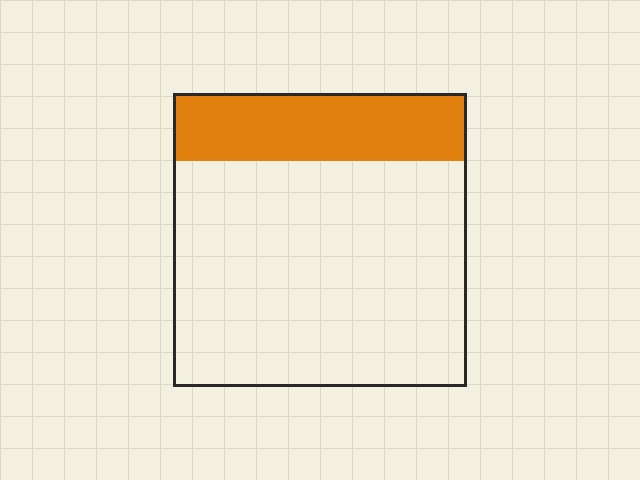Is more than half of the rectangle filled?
No.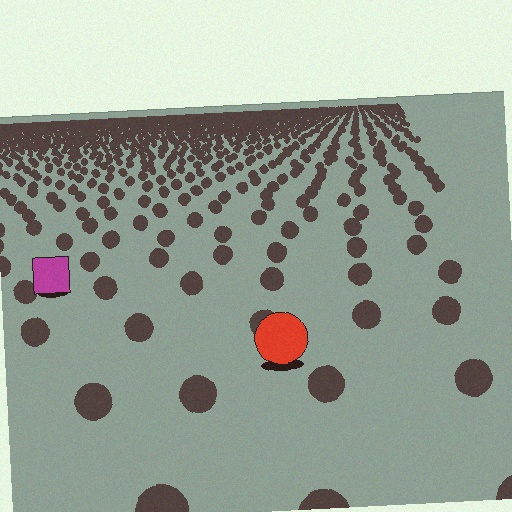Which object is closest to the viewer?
The red circle is closest. The texture marks near it are larger and more spread out.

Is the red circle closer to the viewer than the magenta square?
Yes. The red circle is closer — you can tell from the texture gradient: the ground texture is coarser near it.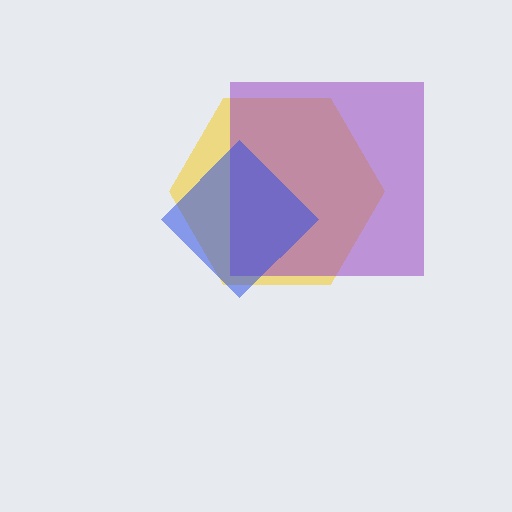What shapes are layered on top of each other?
The layered shapes are: a yellow hexagon, a purple square, a blue diamond.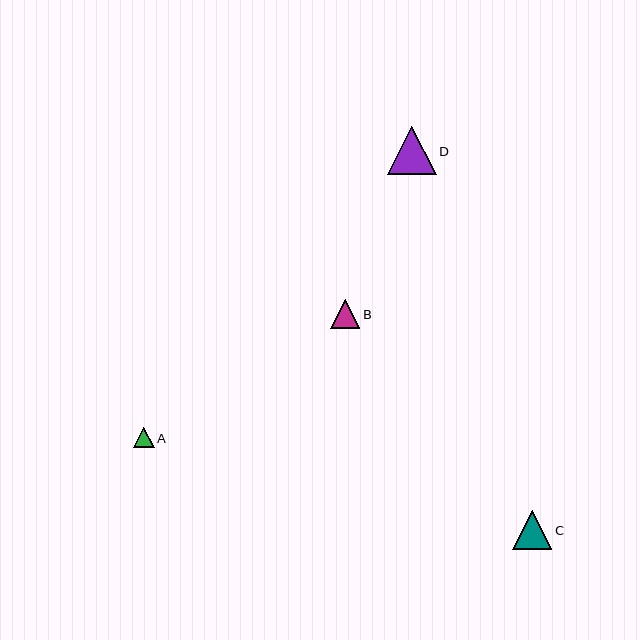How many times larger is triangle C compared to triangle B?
Triangle C is approximately 1.3 times the size of triangle B.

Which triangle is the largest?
Triangle D is the largest with a size of approximately 49 pixels.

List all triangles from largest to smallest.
From largest to smallest: D, C, B, A.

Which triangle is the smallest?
Triangle A is the smallest with a size of approximately 20 pixels.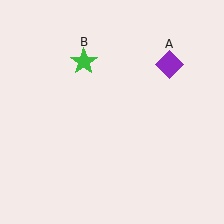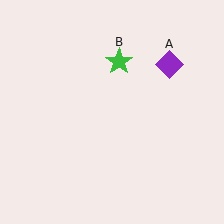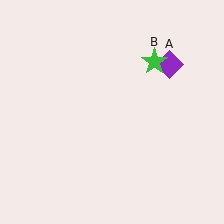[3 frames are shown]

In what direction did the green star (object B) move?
The green star (object B) moved right.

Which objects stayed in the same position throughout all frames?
Purple diamond (object A) remained stationary.